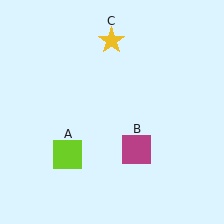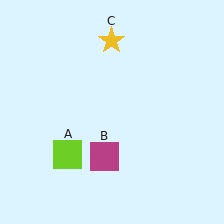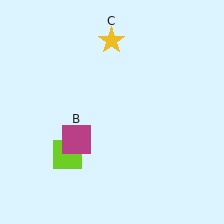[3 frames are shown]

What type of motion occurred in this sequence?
The magenta square (object B) rotated clockwise around the center of the scene.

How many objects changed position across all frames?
1 object changed position: magenta square (object B).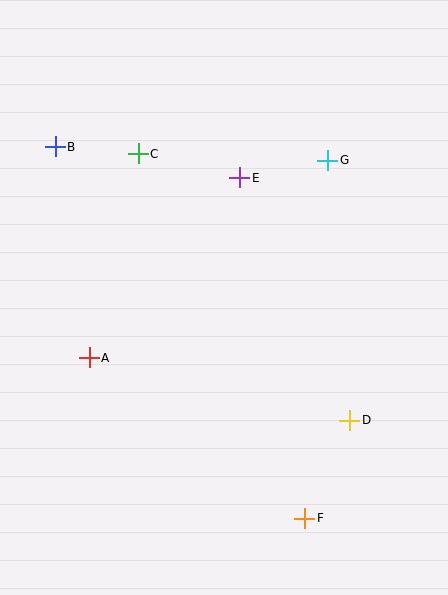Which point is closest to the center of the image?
Point E at (240, 178) is closest to the center.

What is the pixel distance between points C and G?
The distance between C and G is 190 pixels.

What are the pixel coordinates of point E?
Point E is at (240, 178).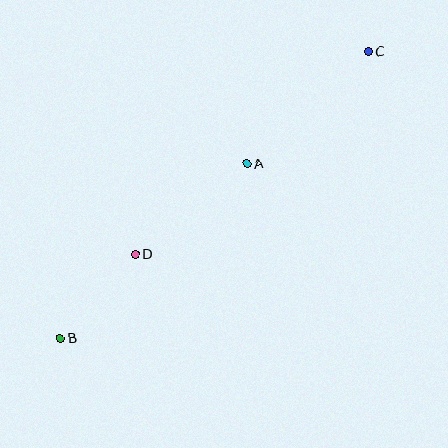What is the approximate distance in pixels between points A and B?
The distance between A and B is approximately 256 pixels.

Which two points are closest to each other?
Points B and D are closest to each other.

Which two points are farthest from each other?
Points B and C are farthest from each other.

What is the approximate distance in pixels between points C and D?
The distance between C and D is approximately 309 pixels.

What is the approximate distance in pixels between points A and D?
The distance between A and D is approximately 144 pixels.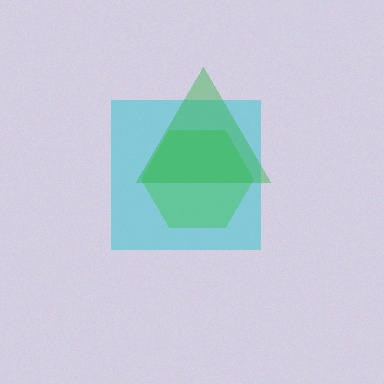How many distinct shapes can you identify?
There are 3 distinct shapes: a lime hexagon, a cyan square, a green triangle.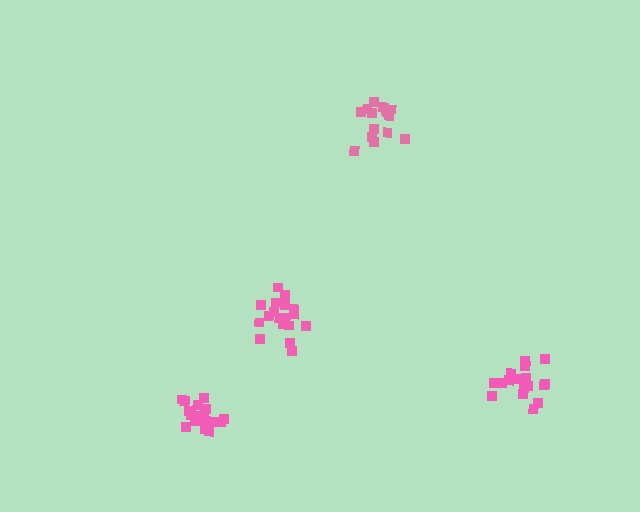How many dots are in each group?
Group 1: 18 dots, Group 2: 18 dots, Group 3: 15 dots, Group 4: 17 dots (68 total).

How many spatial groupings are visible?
There are 4 spatial groupings.